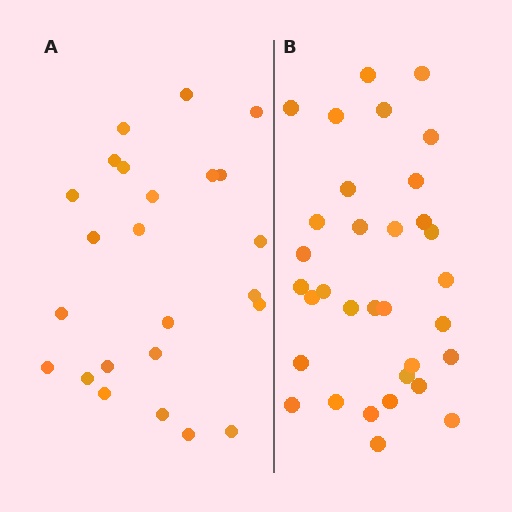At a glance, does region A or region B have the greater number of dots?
Region B (the right region) has more dots.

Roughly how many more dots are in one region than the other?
Region B has roughly 8 or so more dots than region A.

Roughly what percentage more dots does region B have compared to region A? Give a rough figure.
About 40% more.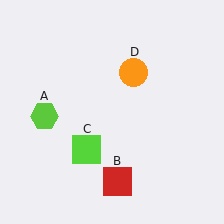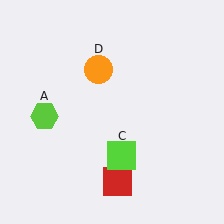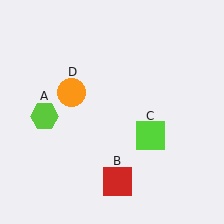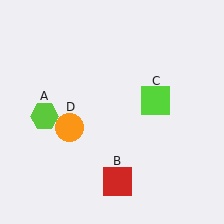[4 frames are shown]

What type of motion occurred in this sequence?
The lime square (object C), orange circle (object D) rotated counterclockwise around the center of the scene.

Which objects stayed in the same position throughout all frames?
Lime hexagon (object A) and red square (object B) remained stationary.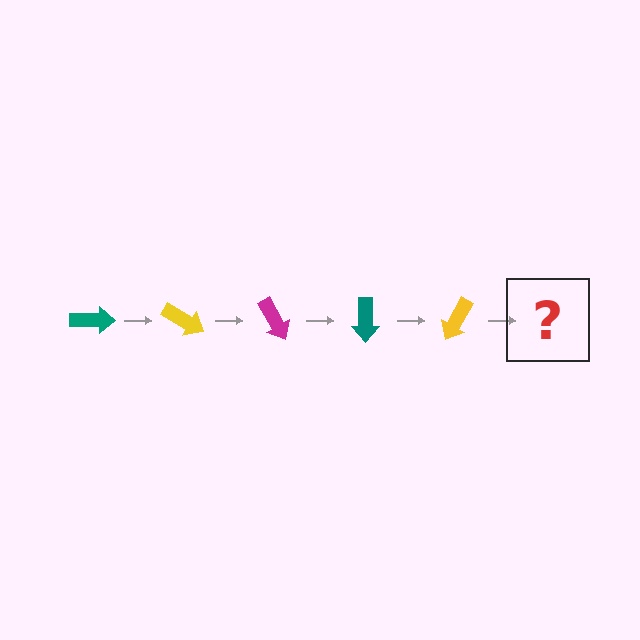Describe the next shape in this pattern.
It should be a magenta arrow, rotated 150 degrees from the start.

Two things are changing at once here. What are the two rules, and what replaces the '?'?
The two rules are that it rotates 30 degrees each step and the color cycles through teal, yellow, and magenta. The '?' should be a magenta arrow, rotated 150 degrees from the start.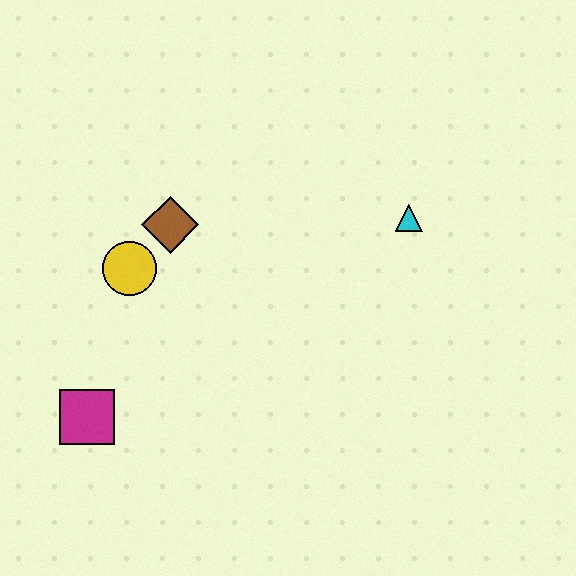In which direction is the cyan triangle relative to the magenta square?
The cyan triangle is to the right of the magenta square.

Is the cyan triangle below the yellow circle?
No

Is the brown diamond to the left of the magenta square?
No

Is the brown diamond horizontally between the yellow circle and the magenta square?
No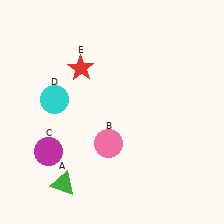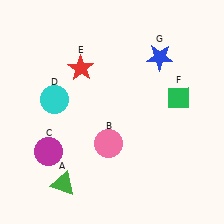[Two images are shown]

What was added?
A green diamond (F), a blue star (G) were added in Image 2.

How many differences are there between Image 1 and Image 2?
There are 2 differences between the two images.